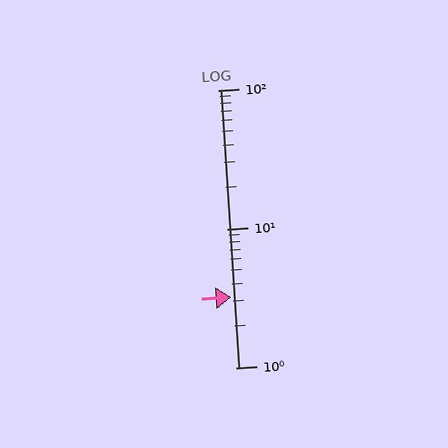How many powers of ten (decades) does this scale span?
The scale spans 2 decades, from 1 to 100.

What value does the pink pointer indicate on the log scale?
The pointer indicates approximately 3.2.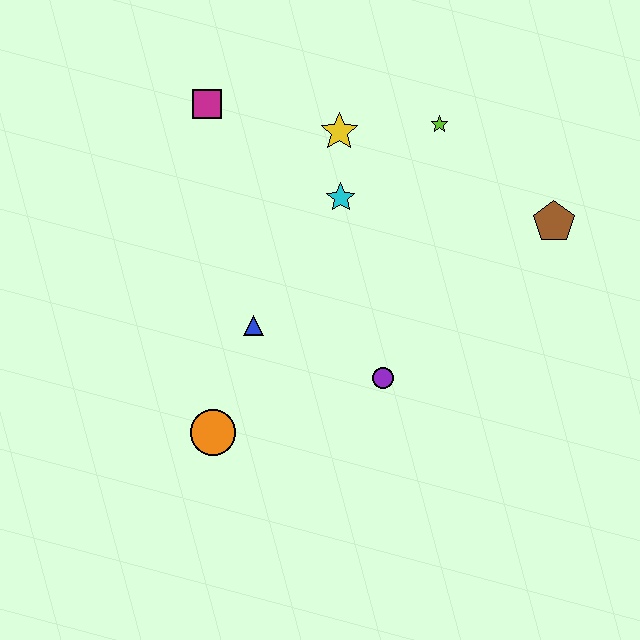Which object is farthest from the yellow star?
The orange circle is farthest from the yellow star.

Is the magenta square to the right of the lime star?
No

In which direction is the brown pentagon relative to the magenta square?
The brown pentagon is to the right of the magenta square.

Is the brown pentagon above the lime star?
No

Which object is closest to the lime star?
The yellow star is closest to the lime star.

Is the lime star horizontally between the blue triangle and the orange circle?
No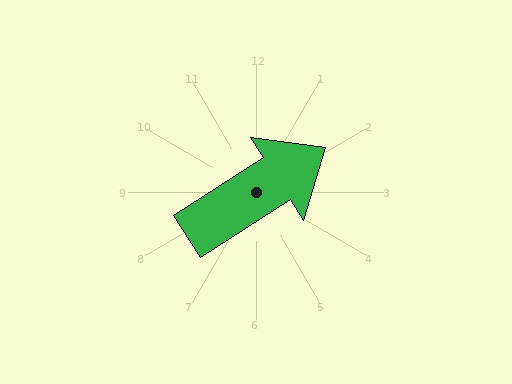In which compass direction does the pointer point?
Northeast.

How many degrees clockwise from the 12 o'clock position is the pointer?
Approximately 57 degrees.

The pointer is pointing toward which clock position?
Roughly 2 o'clock.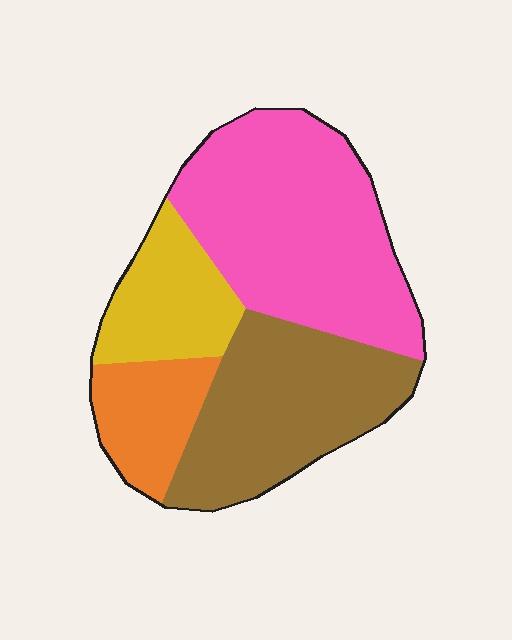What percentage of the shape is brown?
Brown takes up between a sixth and a third of the shape.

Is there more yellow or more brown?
Brown.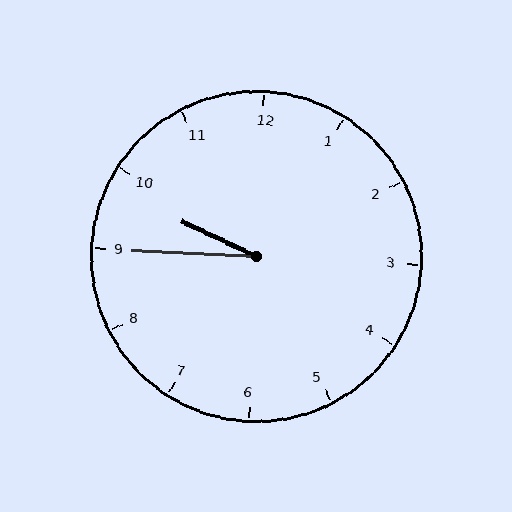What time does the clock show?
9:45.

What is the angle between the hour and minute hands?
Approximately 22 degrees.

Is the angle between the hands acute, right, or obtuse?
It is acute.